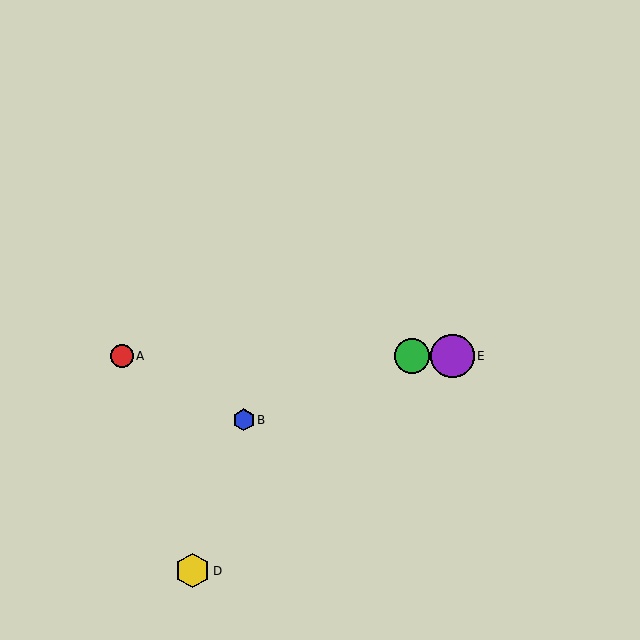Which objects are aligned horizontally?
Objects A, C, E are aligned horizontally.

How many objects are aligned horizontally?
3 objects (A, C, E) are aligned horizontally.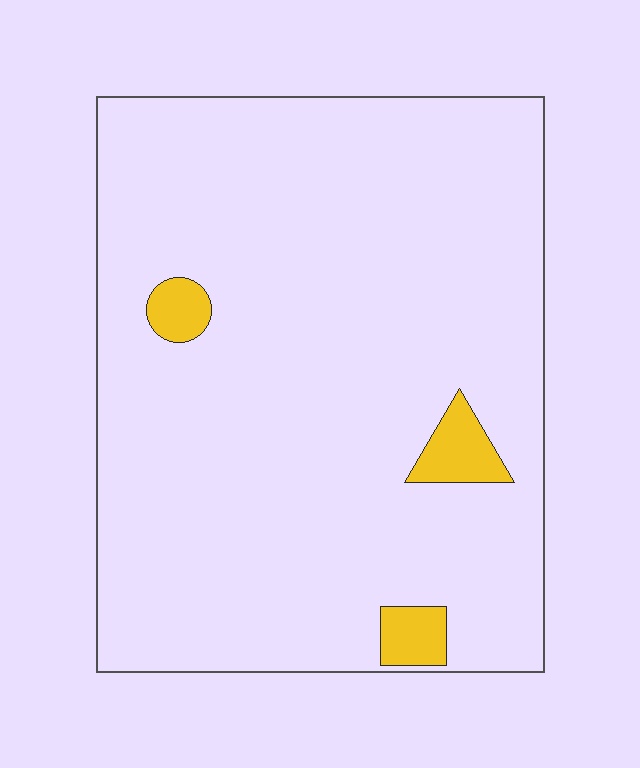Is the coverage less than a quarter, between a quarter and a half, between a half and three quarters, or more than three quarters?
Less than a quarter.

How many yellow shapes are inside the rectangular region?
3.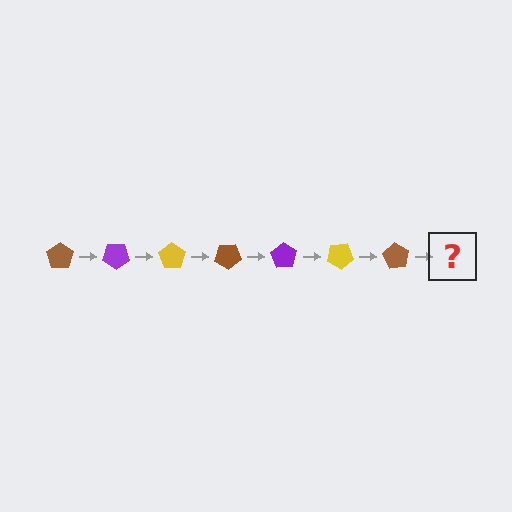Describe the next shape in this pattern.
It should be a purple pentagon, rotated 245 degrees from the start.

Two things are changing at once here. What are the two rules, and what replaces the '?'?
The two rules are that it rotates 35 degrees each step and the color cycles through brown, purple, and yellow. The '?' should be a purple pentagon, rotated 245 degrees from the start.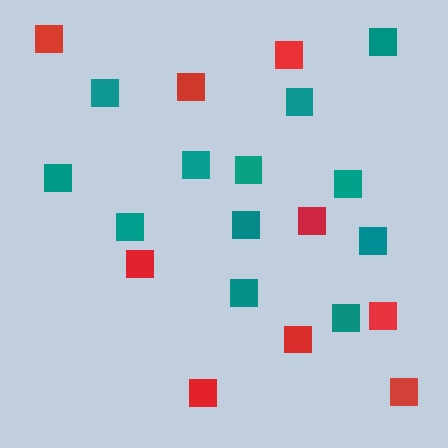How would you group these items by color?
There are 2 groups: one group of teal squares (12) and one group of red squares (9).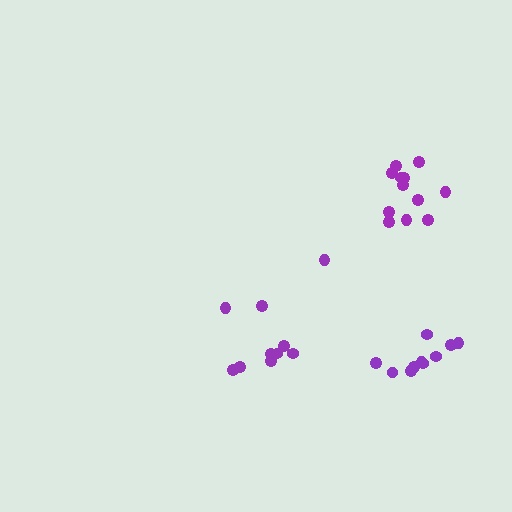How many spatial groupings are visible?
There are 3 spatial groupings.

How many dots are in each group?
Group 1: 10 dots, Group 2: 12 dots, Group 3: 10 dots (32 total).